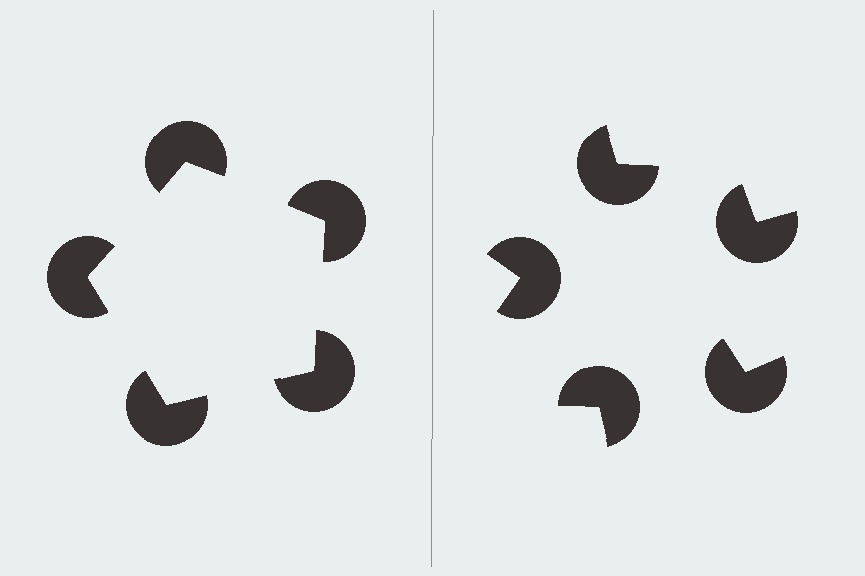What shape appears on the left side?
An illusory pentagon.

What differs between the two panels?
The pac-man discs are positioned identically on both sides; only the wedge orientations differ. On the left they align to a pentagon; on the right they are misaligned.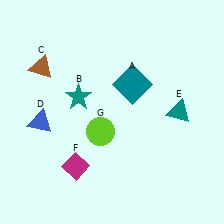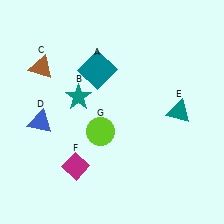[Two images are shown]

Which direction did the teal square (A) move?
The teal square (A) moved left.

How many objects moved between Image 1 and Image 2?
1 object moved between the two images.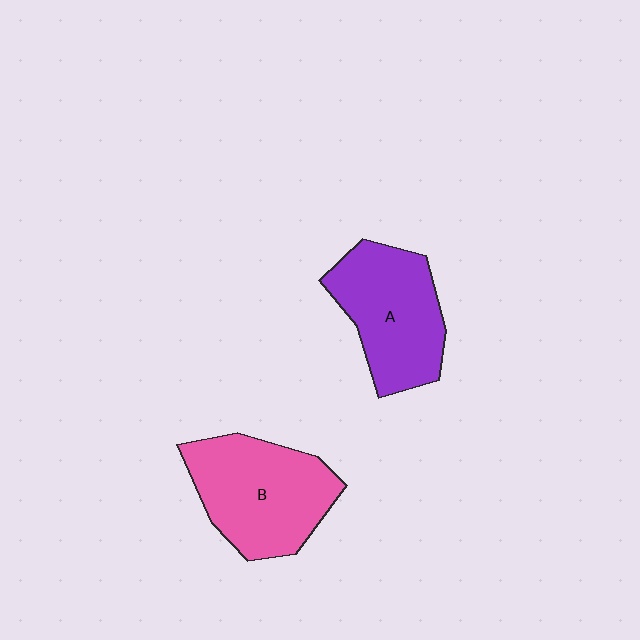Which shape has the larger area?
Shape B (pink).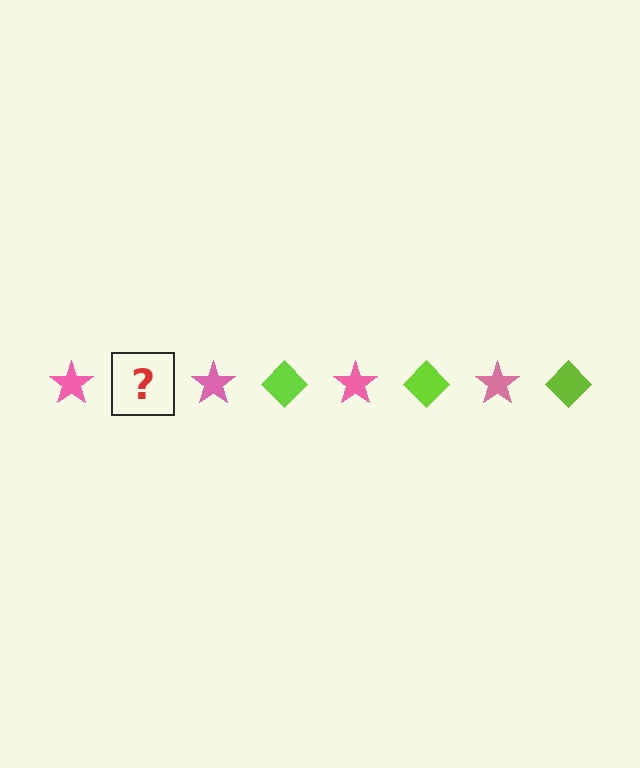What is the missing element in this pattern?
The missing element is a lime diamond.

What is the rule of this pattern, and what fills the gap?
The rule is that the pattern alternates between pink star and lime diamond. The gap should be filled with a lime diamond.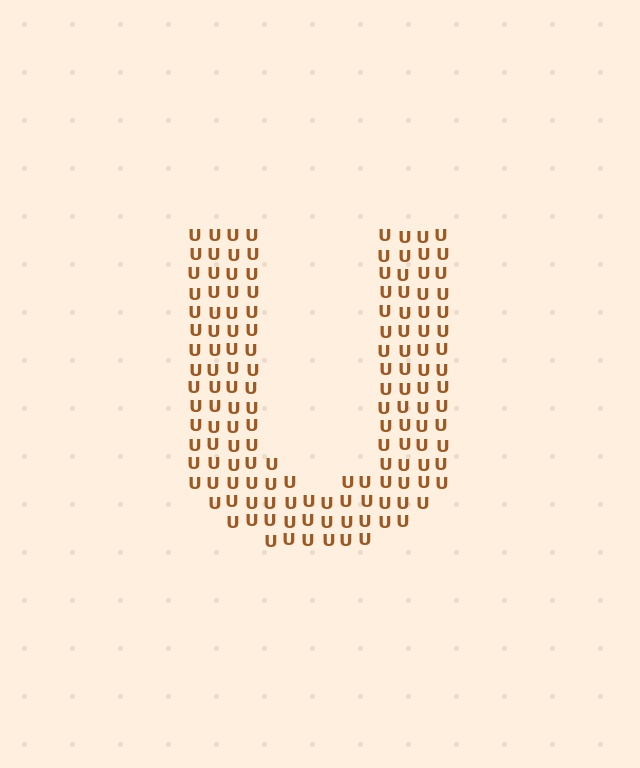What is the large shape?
The large shape is the letter U.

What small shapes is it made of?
It is made of small letter U's.